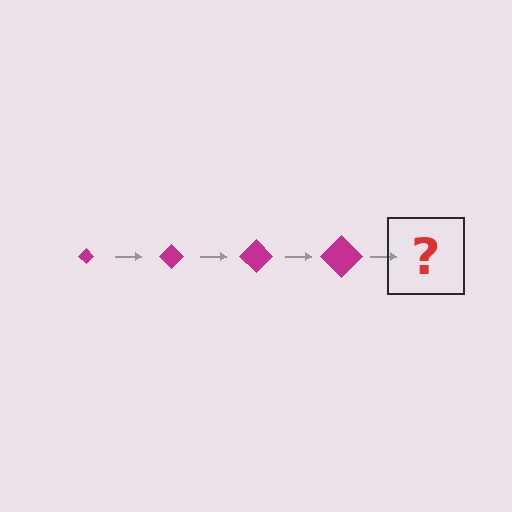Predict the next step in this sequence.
The next step is a magenta diamond, larger than the previous one.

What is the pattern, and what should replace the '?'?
The pattern is that the diamond gets progressively larger each step. The '?' should be a magenta diamond, larger than the previous one.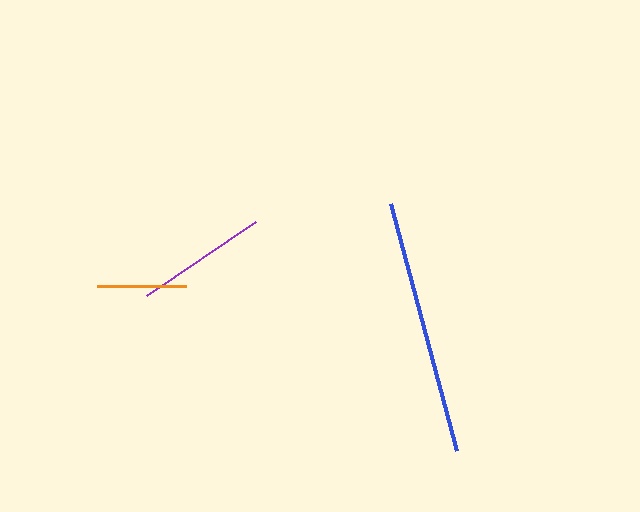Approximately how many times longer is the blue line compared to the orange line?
The blue line is approximately 2.9 times the length of the orange line.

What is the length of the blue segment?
The blue segment is approximately 255 pixels long.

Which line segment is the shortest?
The orange line is the shortest at approximately 89 pixels.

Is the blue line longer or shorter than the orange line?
The blue line is longer than the orange line.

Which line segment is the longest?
The blue line is the longest at approximately 255 pixels.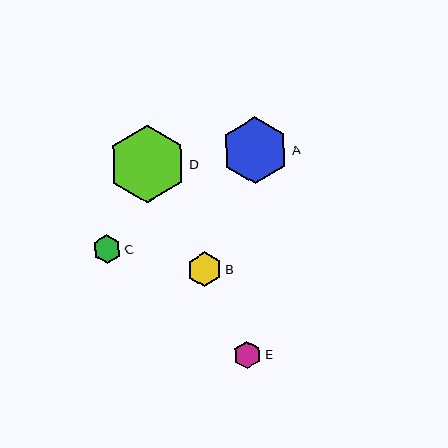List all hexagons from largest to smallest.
From largest to smallest: D, A, B, C, E.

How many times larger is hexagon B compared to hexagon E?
Hexagon B is approximately 1.2 times the size of hexagon E.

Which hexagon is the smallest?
Hexagon E is the smallest with a size of approximately 28 pixels.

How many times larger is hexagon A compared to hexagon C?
Hexagon A is approximately 2.4 times the size of hexagon C.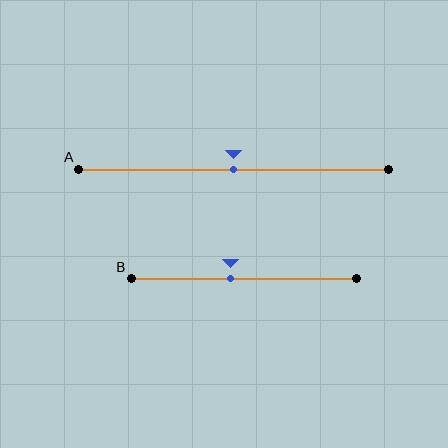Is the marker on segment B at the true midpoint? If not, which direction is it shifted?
No, the marker on segment B is shifted to the left by about 6% of the segment length.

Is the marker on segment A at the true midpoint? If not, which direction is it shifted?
Yes, the marker on segment A is at the true midpoint.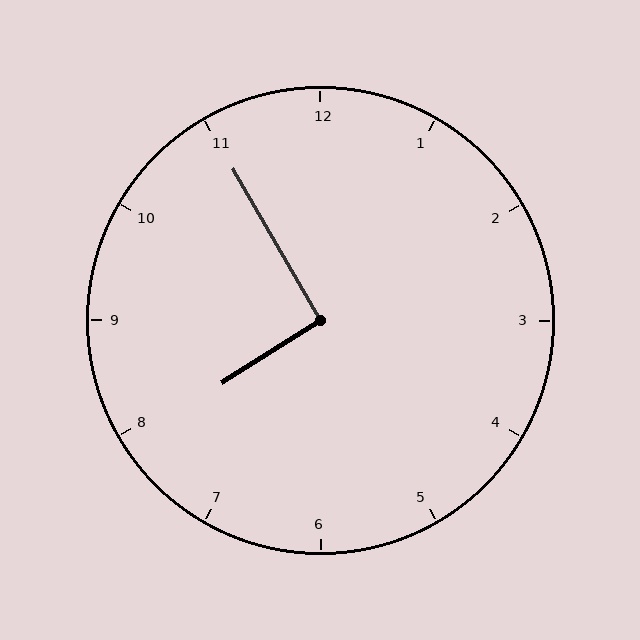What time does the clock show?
7:55.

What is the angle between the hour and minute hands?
Approximately 92 degrees.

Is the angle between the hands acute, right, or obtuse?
It is right.